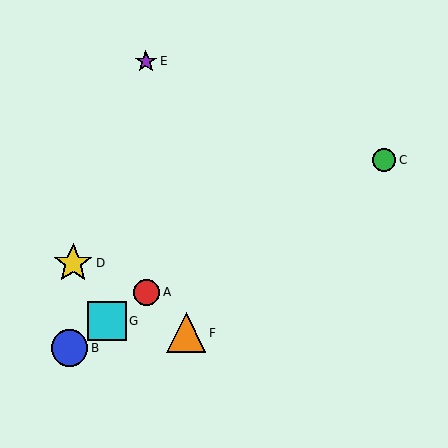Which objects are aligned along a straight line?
Objects A, B, G are aligned along a straight line.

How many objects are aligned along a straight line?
3 objects (A, B, G) are aligned along a straight line.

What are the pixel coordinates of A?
Object A is at (147, 292).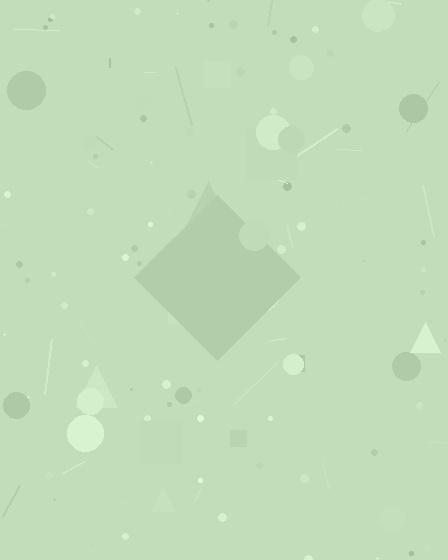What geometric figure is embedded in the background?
A diamond is embedded in the background.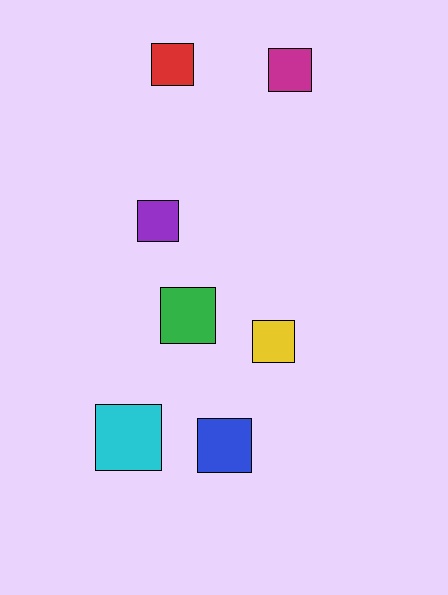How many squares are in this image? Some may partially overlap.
There are 7 squares.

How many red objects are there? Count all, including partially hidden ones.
There is 1 red object.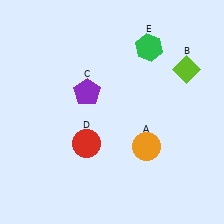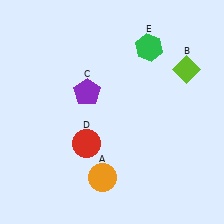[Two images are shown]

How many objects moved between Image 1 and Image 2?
1 object moved between the two images.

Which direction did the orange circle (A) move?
The orange circle (A) moved left.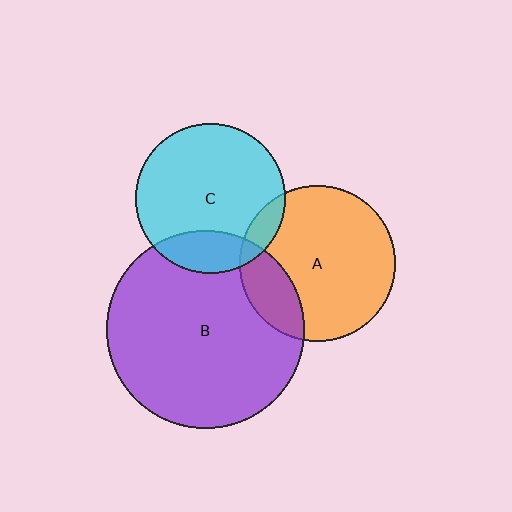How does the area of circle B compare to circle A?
Approximately 1.6 times.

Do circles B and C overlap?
Yes.